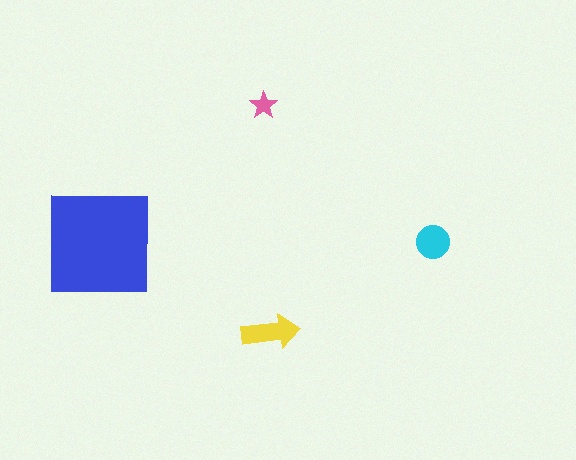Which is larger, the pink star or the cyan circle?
The cyan circle.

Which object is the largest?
The blue square.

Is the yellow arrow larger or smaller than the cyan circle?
Larger.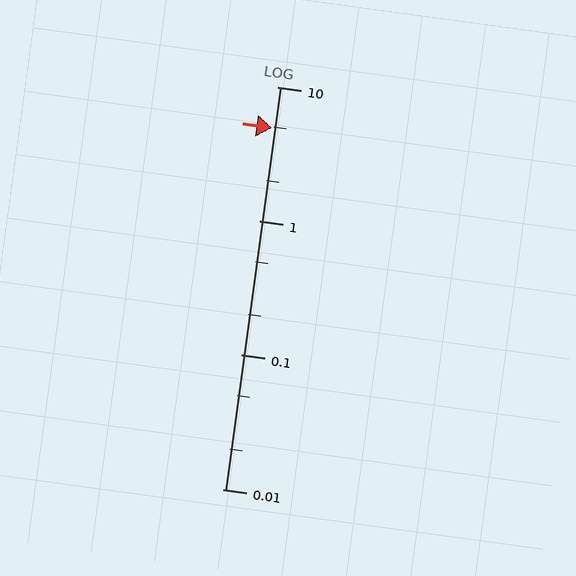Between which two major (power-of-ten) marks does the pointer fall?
The pointer is between 1 and 10.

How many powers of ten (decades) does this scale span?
The scale spans 3 decades, from 0.01 to 10.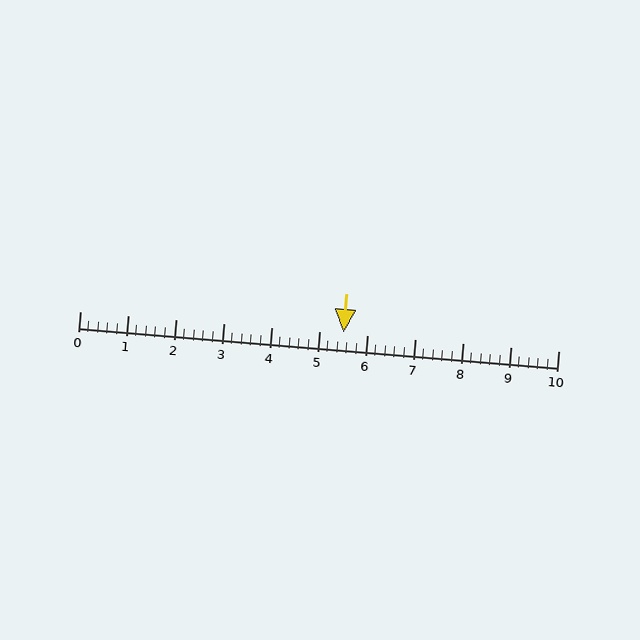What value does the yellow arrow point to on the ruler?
The yellow arrow points to approximately 5.5.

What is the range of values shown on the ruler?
The ruler shows values from 0 to 10.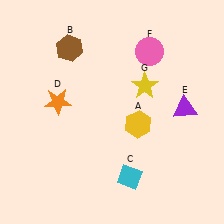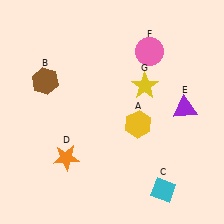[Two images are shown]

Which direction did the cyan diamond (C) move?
The cyan diamond (C) moved right.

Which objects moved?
The objects that moved are: the brown hexagon (B), the cyan diamond (C), the orange star (D).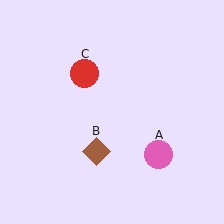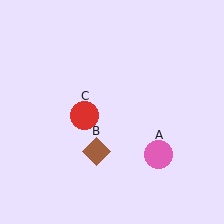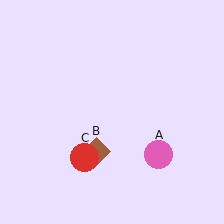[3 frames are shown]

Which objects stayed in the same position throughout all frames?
Pink circle (object A) and brown diamond (object B) remained stationary.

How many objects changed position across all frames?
1 object changed position: red circle (object C).